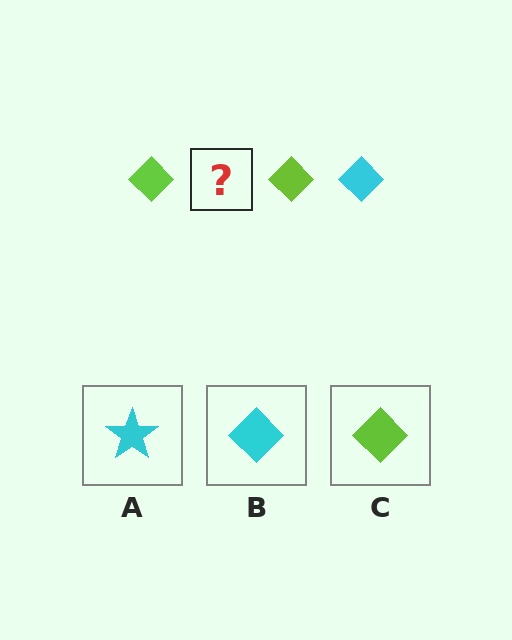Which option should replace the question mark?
Option B.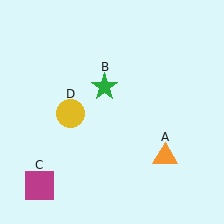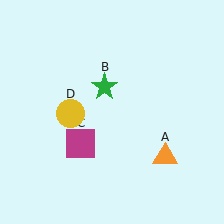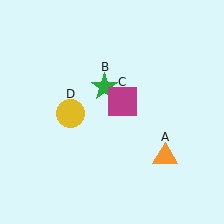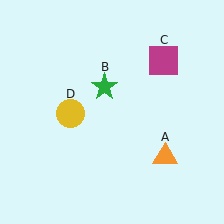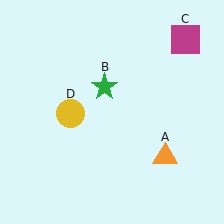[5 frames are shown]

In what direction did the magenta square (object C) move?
The magenta square (object C) moved up and to the right.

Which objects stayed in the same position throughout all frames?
Orange triangle (object A) and green star (object B) and yellow circle (object D) remained stationary.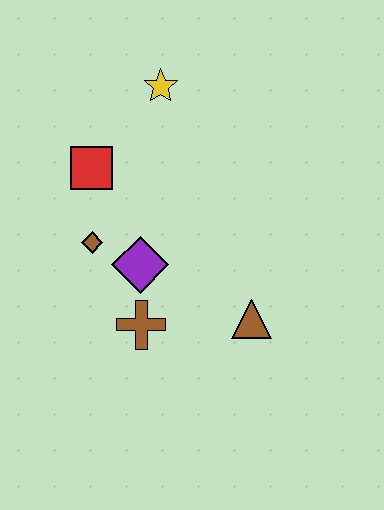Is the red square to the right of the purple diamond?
No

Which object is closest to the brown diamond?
The purple diamond is closest to the brown diamond.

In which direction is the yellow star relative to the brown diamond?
The yellow star is above the brown diamond.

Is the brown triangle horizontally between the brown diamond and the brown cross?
No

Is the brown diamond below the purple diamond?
No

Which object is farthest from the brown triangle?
The yellow star is farthest from the brown triangle.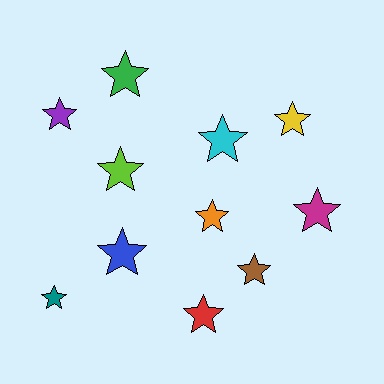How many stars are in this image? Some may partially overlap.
There are 11 stars.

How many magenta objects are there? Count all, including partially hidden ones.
There is 1 magenta object.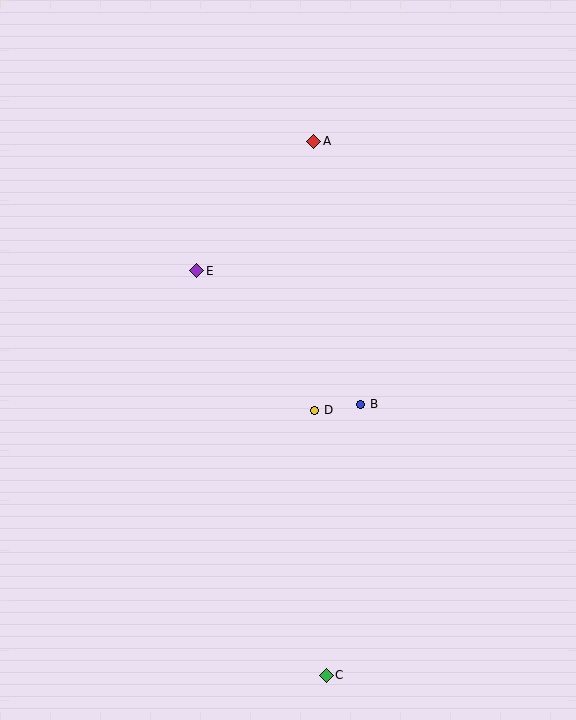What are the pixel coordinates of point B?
Point B is at (361, 404).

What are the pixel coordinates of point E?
Point E is at (197, 271).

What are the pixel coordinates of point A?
Point A is at (314, 141).